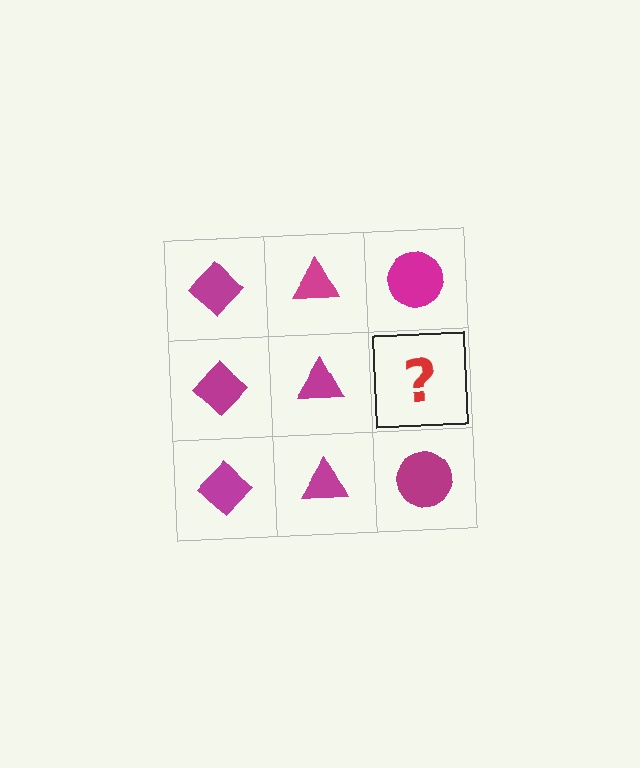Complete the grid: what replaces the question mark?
The question mark should be replaced with a magenta circle.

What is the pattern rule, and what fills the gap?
The rule is that each column has a consistent shape. The gap should be filled with a magenta circle.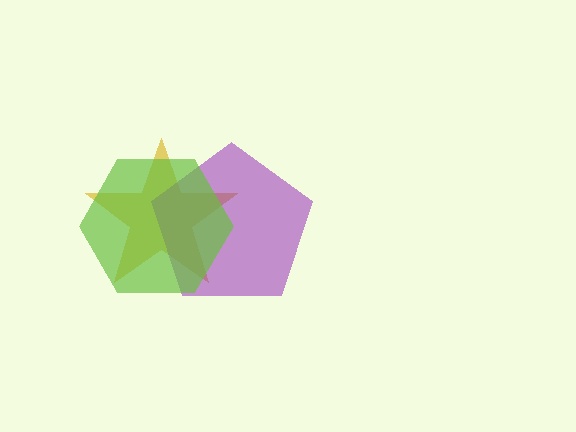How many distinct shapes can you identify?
There are 3 distinct shapes: a yellow star, a purple pentagon, a lime hexagon.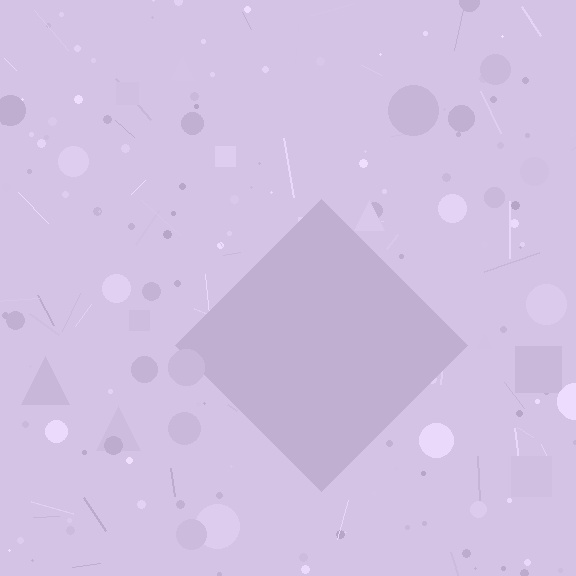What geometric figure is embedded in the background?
A diamond is embedded in the background.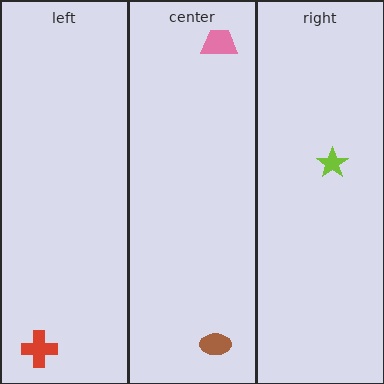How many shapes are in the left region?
1.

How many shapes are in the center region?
2.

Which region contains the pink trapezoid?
The center region.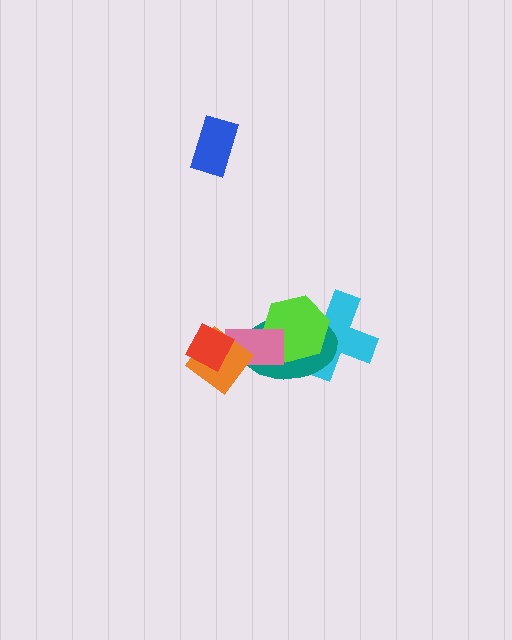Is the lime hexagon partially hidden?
Yes, it is partially covered by another shape.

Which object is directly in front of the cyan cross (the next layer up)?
The teal ellipse is directly in front of the cyan cross.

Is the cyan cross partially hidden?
Yes, it is partially covered by another shape.